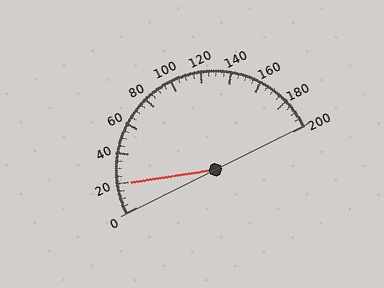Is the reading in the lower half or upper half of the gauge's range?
The reading is in the lower half of the range (0 to 200).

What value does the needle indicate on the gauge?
The needle indicates approximately 20.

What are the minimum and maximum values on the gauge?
The gauge ranges from 0 to 200.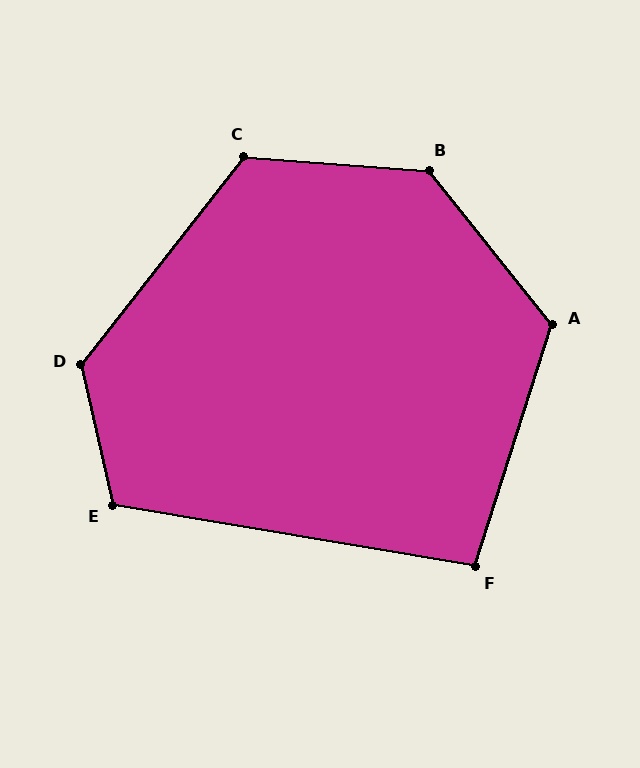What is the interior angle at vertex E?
Approximately 112 degrees (obtuse).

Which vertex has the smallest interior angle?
F, at approximately 98 degrees.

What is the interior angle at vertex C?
Approximately 124 degrees (obtuse).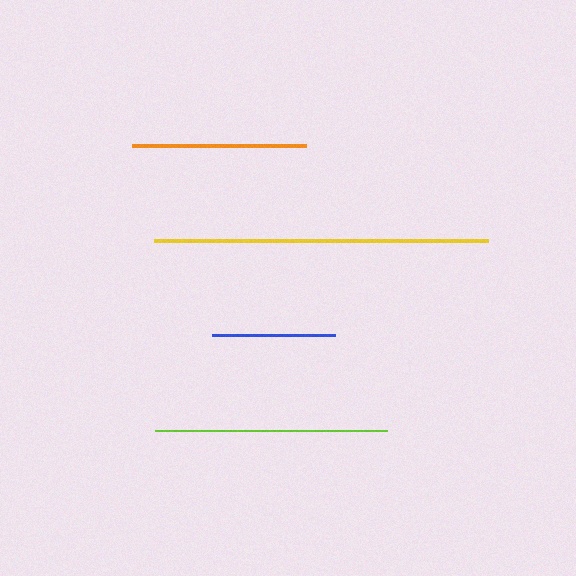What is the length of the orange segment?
The orange segment is approximately 173 pixels long.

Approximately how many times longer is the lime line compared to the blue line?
The lime line is approximately 1.9 times the length of the blue line.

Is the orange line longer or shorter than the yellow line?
The yellow line is longer than the orange line.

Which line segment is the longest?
The yellow line is the longest at approximately 334 pixels.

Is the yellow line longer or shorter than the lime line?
The yellow line is longer than the lime line.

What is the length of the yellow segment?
The yellow segment is approximately 334 pixels long.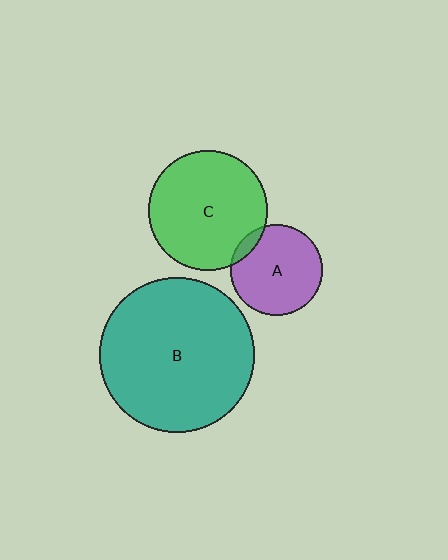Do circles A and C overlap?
Yes.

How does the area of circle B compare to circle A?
Approximately 2.9 times.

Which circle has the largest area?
Circle B (teal).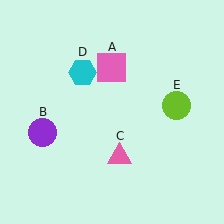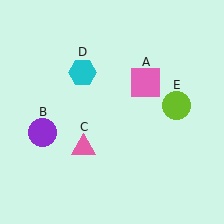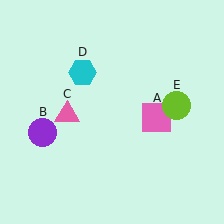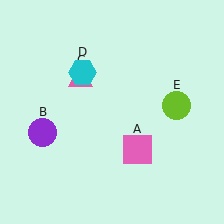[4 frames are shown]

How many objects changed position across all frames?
2 objects changed position: pink square (object A), pink triangle (object C).